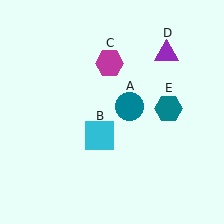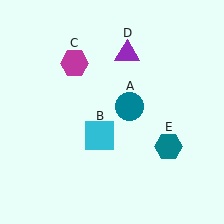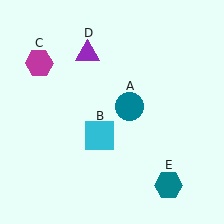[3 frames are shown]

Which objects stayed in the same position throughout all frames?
Teal circle (object A) and cyan square (object B) remained stationary.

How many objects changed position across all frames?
3 objects changed position: magenta hexagon (object C), purple triangle (object D), teal hexagon (object E).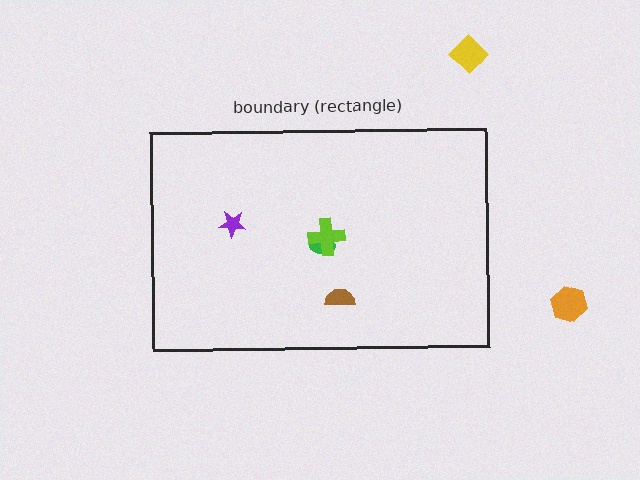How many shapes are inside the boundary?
4 inside, 2 outside.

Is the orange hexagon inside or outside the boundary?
Outside.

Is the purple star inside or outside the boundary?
Inside.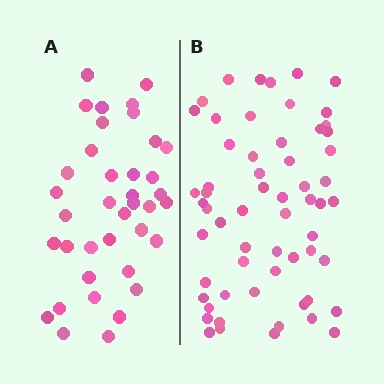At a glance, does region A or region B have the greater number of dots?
Region B (the right region) has more dots.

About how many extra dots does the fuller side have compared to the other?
Region B has approximately 20 more dots than region A.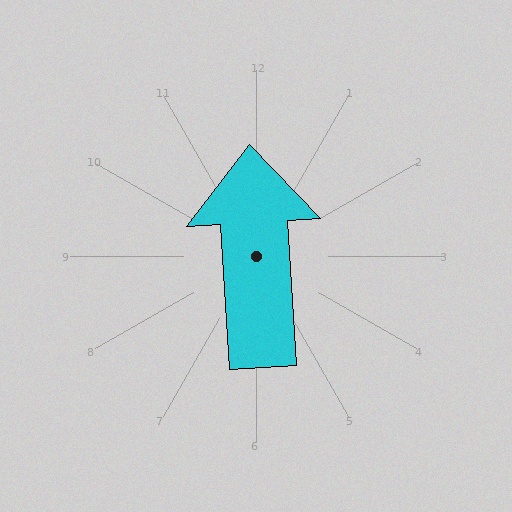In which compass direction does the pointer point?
North.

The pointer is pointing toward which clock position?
Roughly 12 o'clock.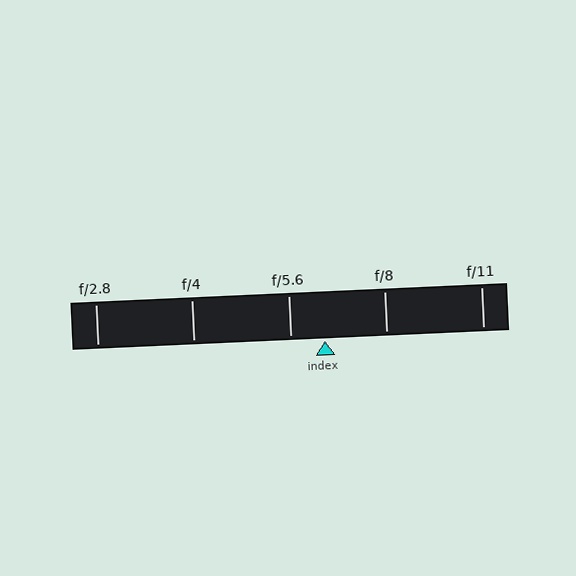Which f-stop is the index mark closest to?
The index mark is closest to f/5.6.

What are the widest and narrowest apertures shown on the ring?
The widest aperture shown is f/2.8 and the narrowest is f/11.